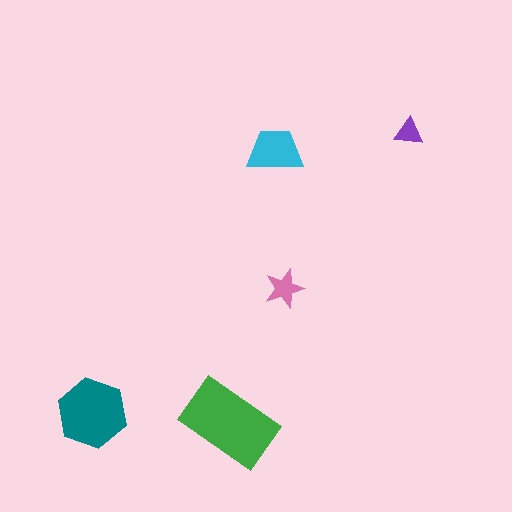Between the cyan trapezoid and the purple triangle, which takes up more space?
The cyan trapezoid.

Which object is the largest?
The green rectangle.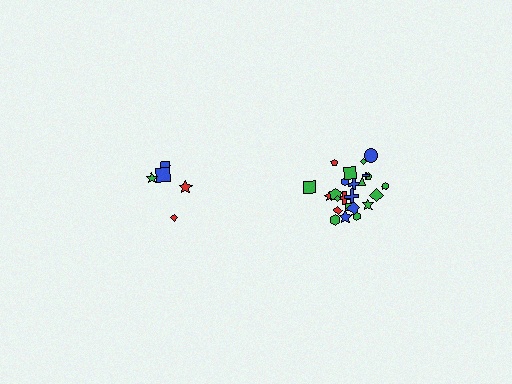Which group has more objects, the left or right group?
The right group.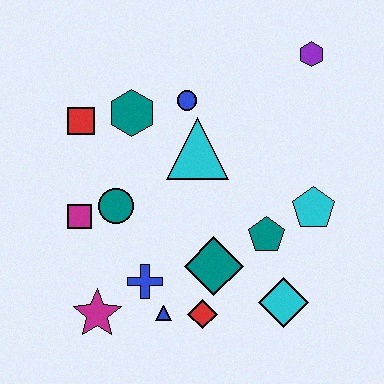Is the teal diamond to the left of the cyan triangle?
No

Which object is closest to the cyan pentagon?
The teal pentagon is closest to the cyan pentagon.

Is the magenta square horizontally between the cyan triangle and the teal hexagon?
No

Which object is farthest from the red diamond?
The purple hexagon is farthest from the red diamond.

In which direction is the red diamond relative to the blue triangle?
The red diamond is to the right of the blue triangle.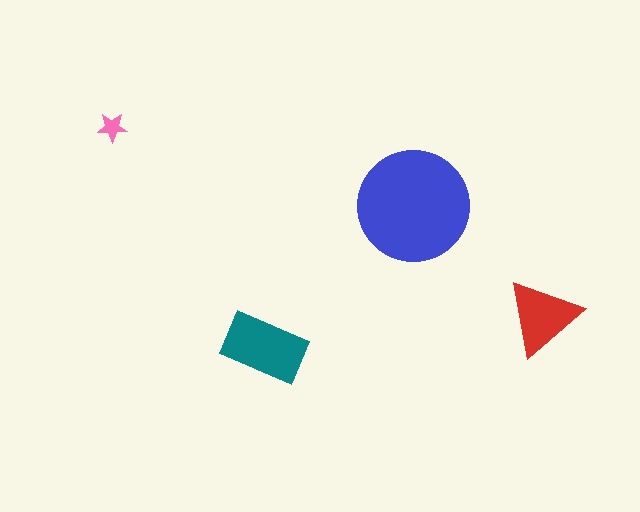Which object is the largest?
The blue circle.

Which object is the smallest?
The pink star.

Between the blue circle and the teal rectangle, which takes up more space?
The blue circle.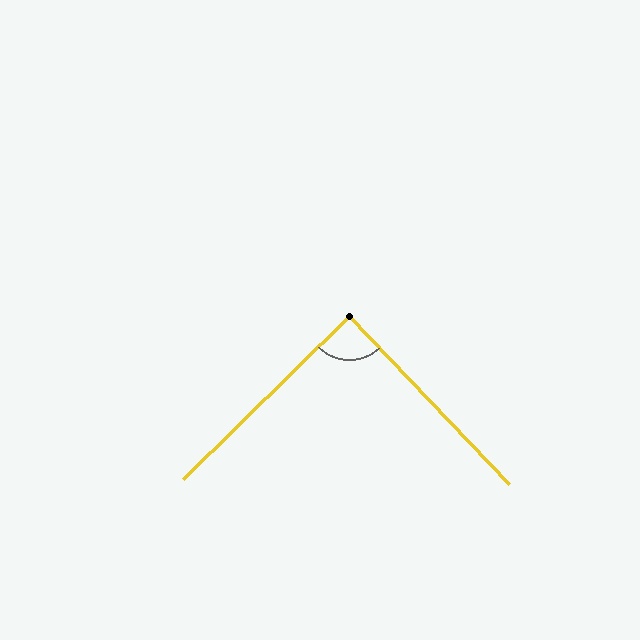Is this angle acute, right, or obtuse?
It is approximately a right angle.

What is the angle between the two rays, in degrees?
Approximately 89 degrees.